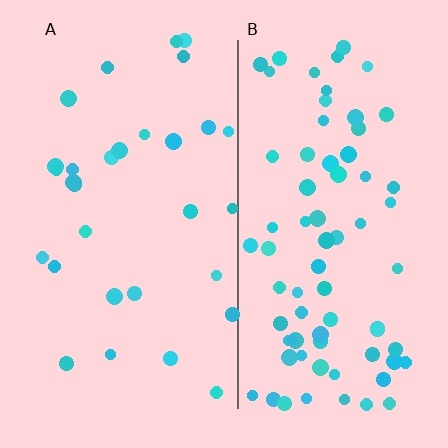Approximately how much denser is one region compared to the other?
Approximately 2.4× — region B over region A.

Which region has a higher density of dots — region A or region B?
B (the right).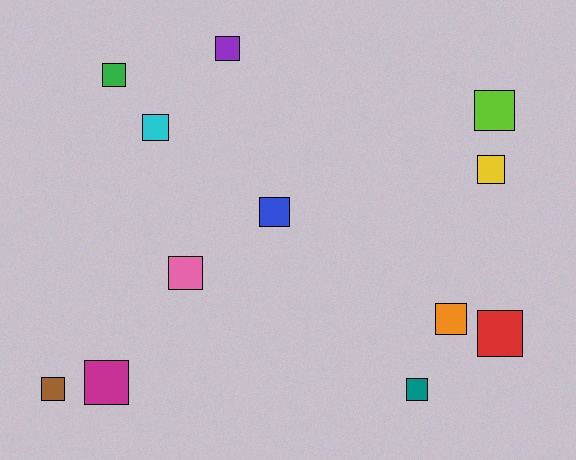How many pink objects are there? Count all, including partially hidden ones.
There is 1 pink object.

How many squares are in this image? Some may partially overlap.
There are 12 squares.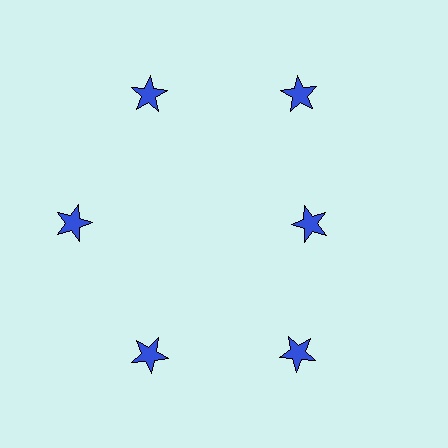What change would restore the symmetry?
The symmetry would be restored by moving it outward, back onto the ring so that all 6 stars sit at equal angles and equal distance from the center.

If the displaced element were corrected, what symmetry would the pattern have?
It would have 6-fold rotational symmetry — the pattern would map onto itself every 60 degrees.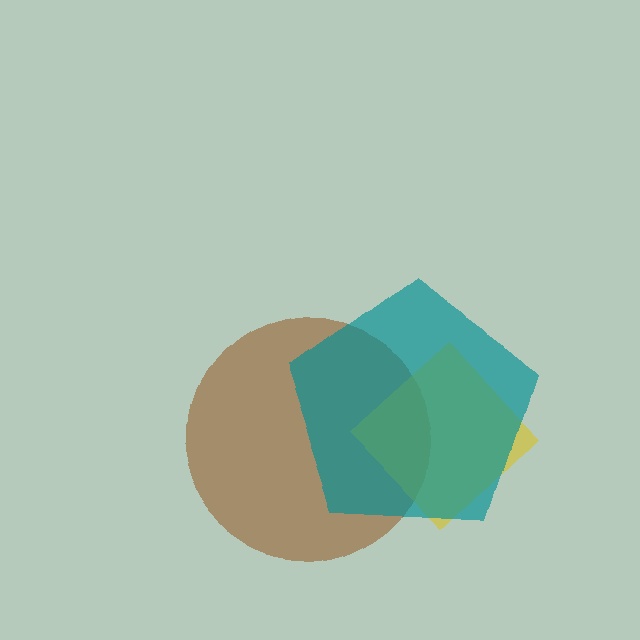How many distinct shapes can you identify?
There are 3 distinct shapes: a brown circle, a yellow diamond, a teal pentagon.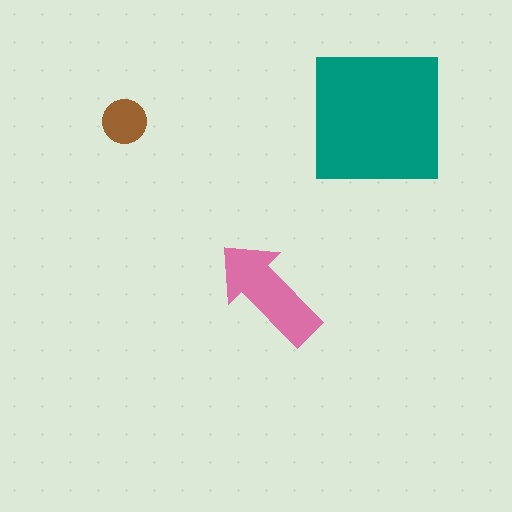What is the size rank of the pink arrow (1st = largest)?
2nd.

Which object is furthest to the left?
The brown circle is leftmost.